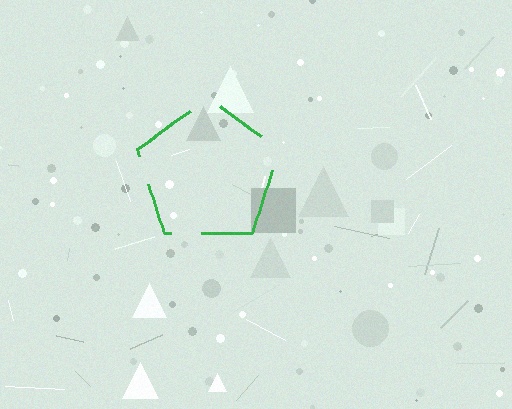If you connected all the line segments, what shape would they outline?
They would outline a pentagon.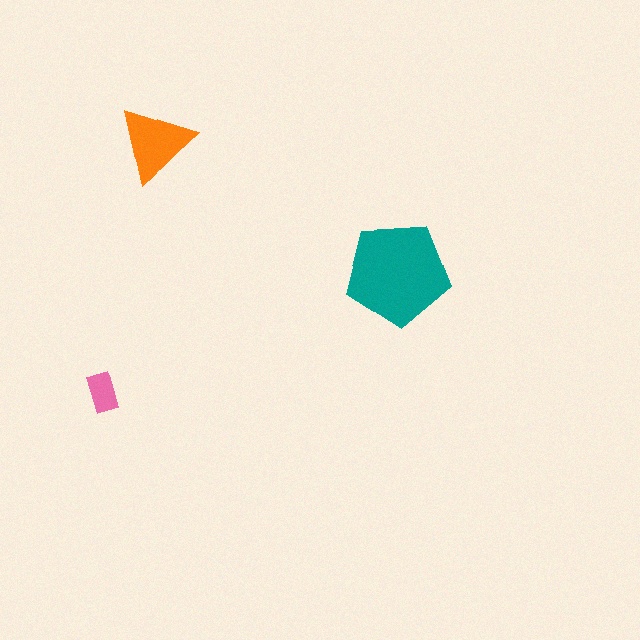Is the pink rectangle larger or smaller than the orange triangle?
Smaller.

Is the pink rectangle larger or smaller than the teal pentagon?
Smaller.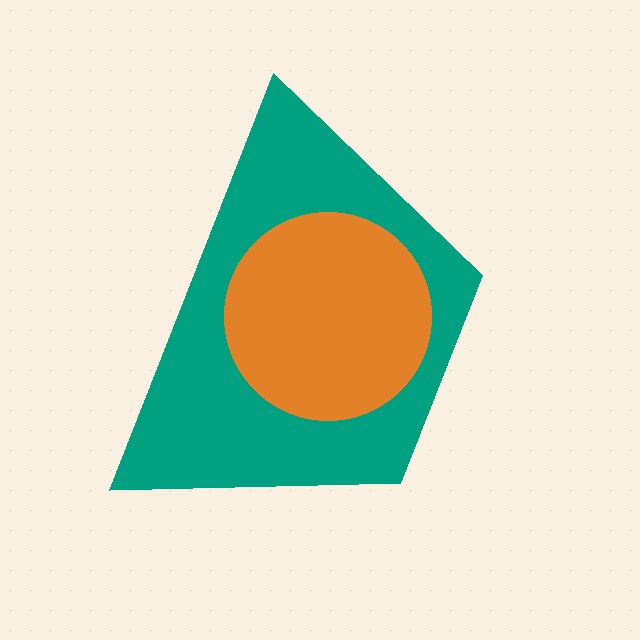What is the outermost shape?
The teal trapezoid.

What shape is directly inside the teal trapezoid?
The orange circle.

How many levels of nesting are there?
2.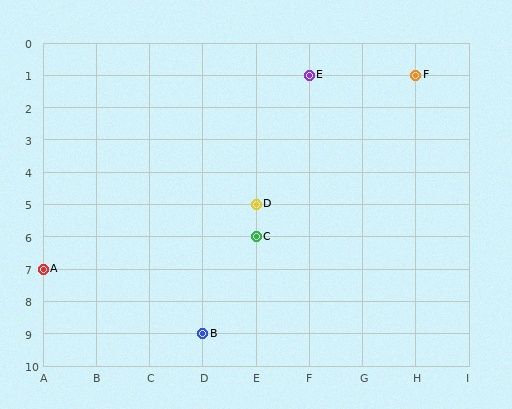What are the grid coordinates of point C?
Point C is at grid coordinates (E, 6).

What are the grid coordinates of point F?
Point F is at grid coordinates (H, 1).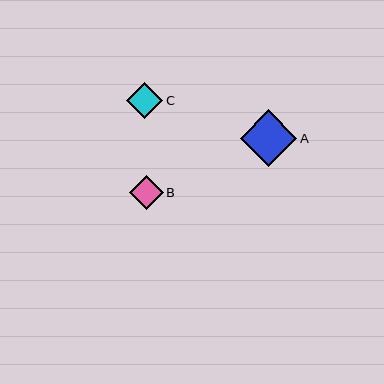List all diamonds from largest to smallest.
From largest to smallest: A, C, B.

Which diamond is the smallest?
Diamond B is the smallest with a size of approximately 34 pixels.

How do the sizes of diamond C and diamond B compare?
Diamond C and diamond B are approximately the same size.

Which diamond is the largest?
Diamond A is the largest with a size of approximately 56 pixels.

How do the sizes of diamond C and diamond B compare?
Diamond C and diamond B are approximately the same size.